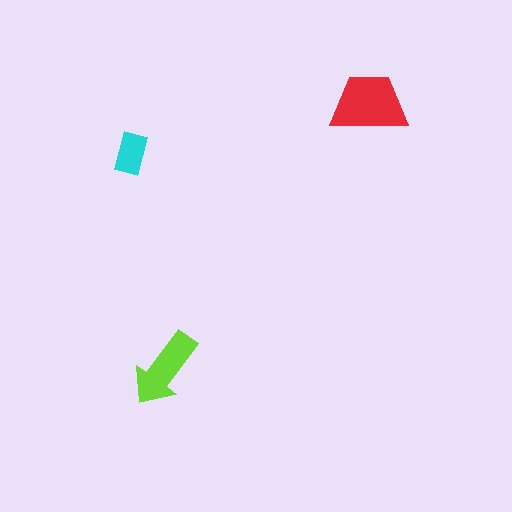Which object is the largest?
The red trapezoid.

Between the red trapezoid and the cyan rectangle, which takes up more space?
The red trapezoid.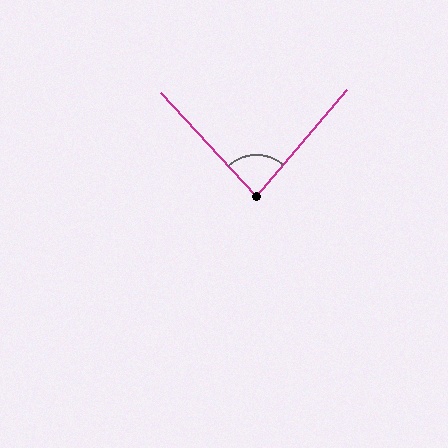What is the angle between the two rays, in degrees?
Approximately 83 degrees.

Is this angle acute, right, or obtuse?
It is acute.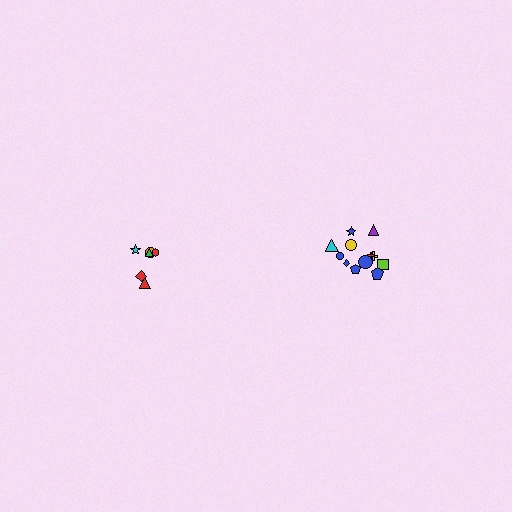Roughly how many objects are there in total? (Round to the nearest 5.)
Roughly 20 objects in total.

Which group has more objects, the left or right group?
The right group.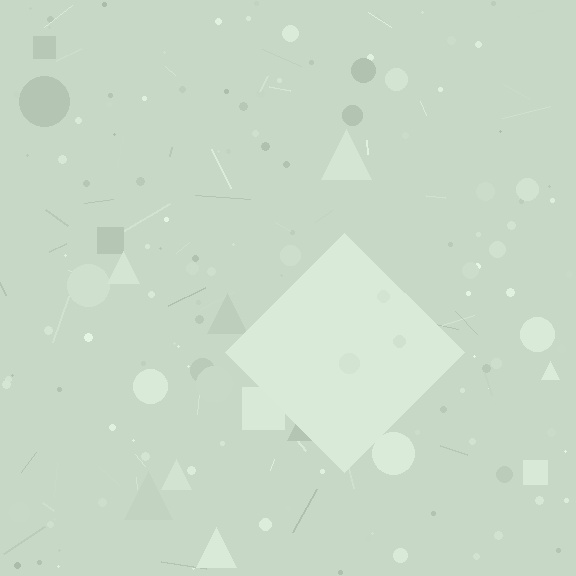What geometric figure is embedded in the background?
A diamond is embedded in the background.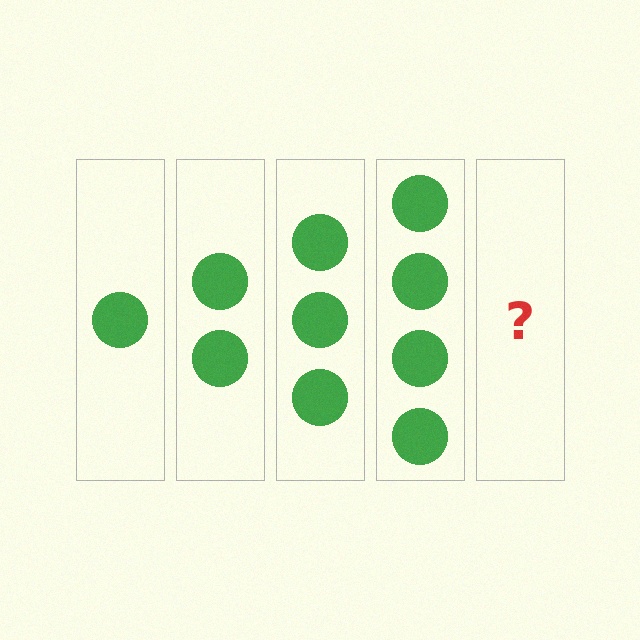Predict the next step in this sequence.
The next step is 5 circles.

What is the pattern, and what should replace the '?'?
The pattern is that each step adds one more circle. The '?' should be 5 circles.